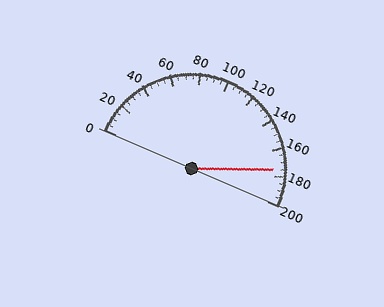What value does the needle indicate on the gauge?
The needle indicates approximately 175.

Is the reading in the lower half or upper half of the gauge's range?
The reading is in the upper half of the range (0 to 200).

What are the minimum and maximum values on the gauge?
The gauge ranges from 0 to 200.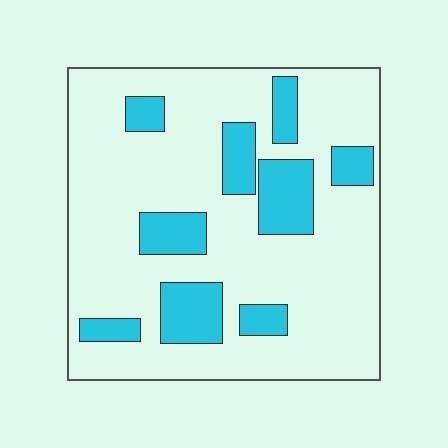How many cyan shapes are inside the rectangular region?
9.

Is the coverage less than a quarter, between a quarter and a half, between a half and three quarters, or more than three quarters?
Less than a quarter.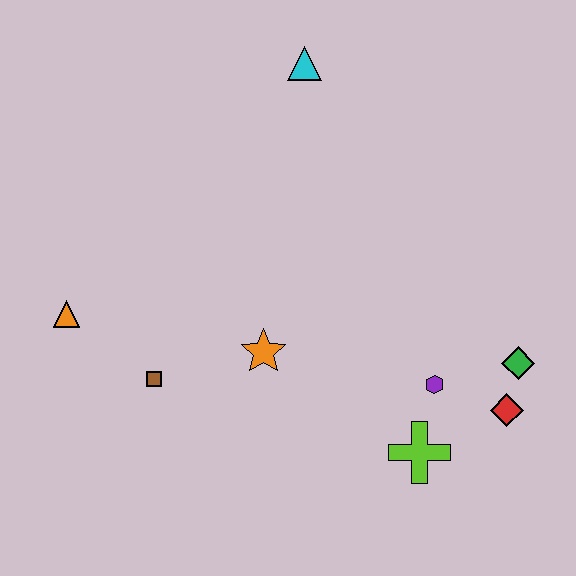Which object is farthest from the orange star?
The cyan triangle is farthest from the orange star.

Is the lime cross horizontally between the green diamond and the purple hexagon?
No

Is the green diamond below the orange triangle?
Yes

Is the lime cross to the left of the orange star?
No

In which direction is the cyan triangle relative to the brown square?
The cyan triangle is above the brown square.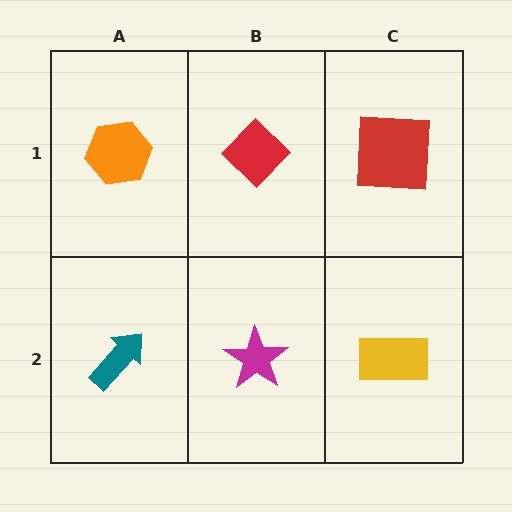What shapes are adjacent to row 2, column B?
A red diamond (row 1, column B), a teal arrow (row 2, column A), a yellow rectangle (row 2, column C).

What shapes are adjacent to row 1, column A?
A teal arrow (row 2, column A), a red diamond (row 1, column B).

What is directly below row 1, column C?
A yellow rectangle.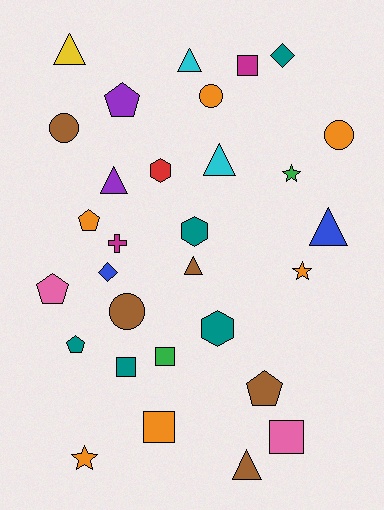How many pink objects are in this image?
There are 2 pink objects.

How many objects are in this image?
There are 30 objects.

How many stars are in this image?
There are 3 stars.